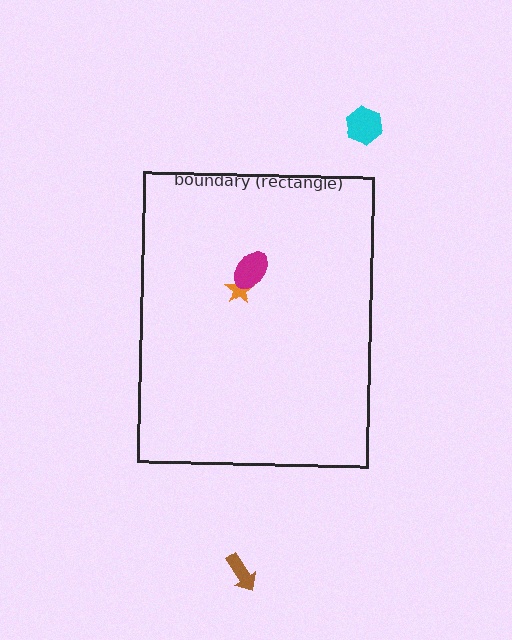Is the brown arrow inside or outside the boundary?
Outside.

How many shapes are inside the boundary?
2 inside, 2 outside.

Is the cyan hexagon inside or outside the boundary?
Outside.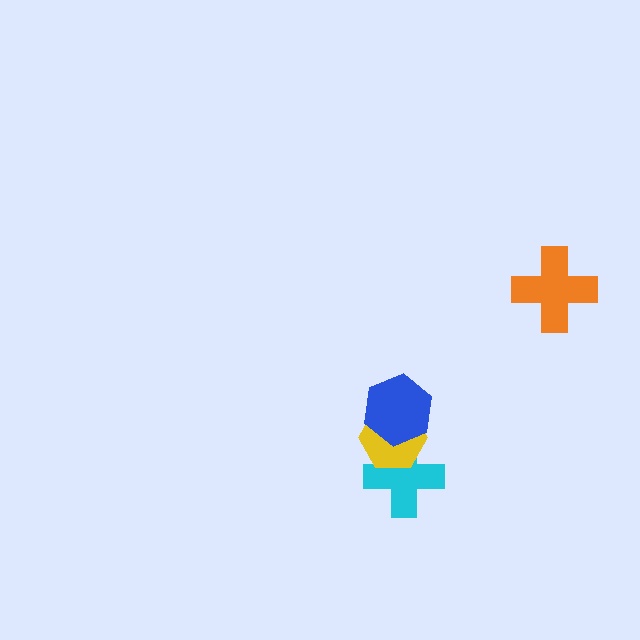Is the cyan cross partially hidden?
Yes, it is partially covered by another shape.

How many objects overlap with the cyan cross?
2 objects overlap with the cyan cross.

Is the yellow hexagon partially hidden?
Yes, it is partially covered by another shape.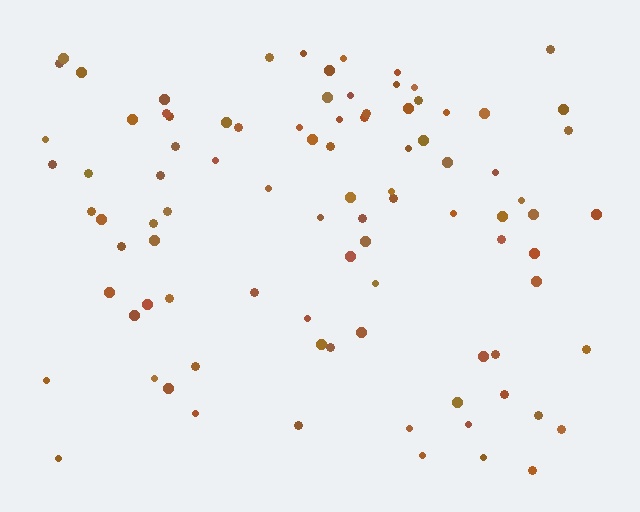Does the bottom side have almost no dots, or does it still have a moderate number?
Still a moderate number, just noticeably fewer than the top.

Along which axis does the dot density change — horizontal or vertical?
Vertical.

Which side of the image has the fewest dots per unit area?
The bottom.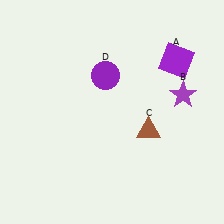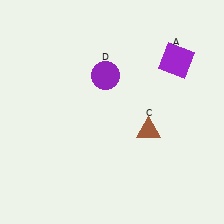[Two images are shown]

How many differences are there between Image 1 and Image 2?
There is 1 difference between the two images.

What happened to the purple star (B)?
The purple star (B) was removed in Image 2. It was in the top-right area of Image 1.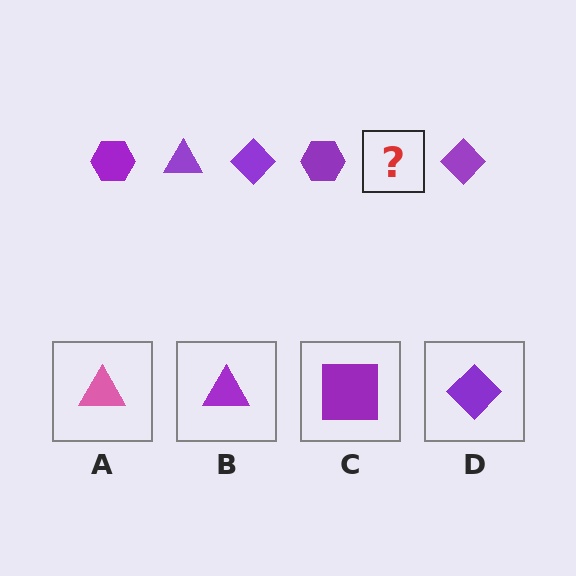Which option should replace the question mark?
Option B.